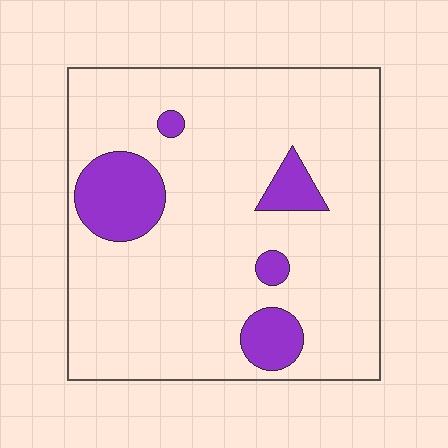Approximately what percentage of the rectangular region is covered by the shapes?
Approximately 15%.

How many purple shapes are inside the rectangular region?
5.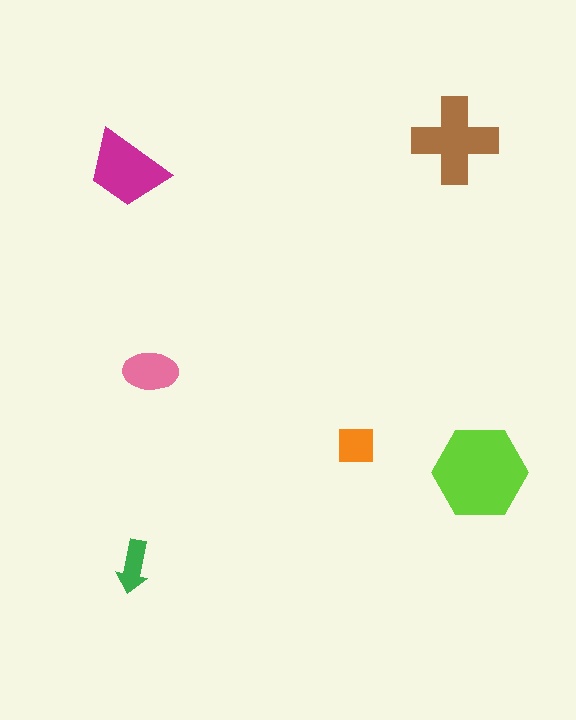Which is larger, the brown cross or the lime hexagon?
The lime hexagon.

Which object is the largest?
The lime hexagon.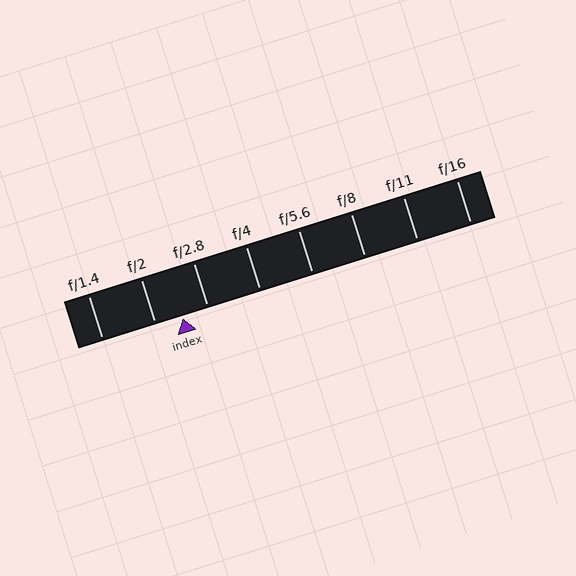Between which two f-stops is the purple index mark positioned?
The index mark is between f/2 and f/2.8.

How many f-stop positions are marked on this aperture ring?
There are 8 f-stop positions marked.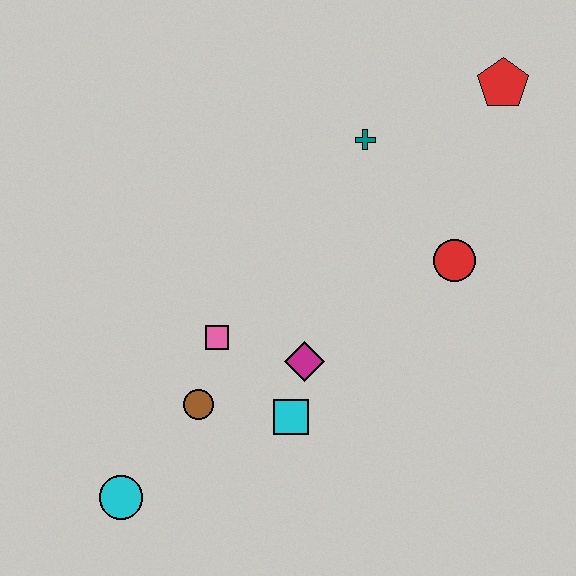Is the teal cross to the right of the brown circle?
Yes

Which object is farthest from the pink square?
The red pentagon is farthest from the pink square.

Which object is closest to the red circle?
The teal cross is closest to the red circle.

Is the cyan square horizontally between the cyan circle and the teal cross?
Yes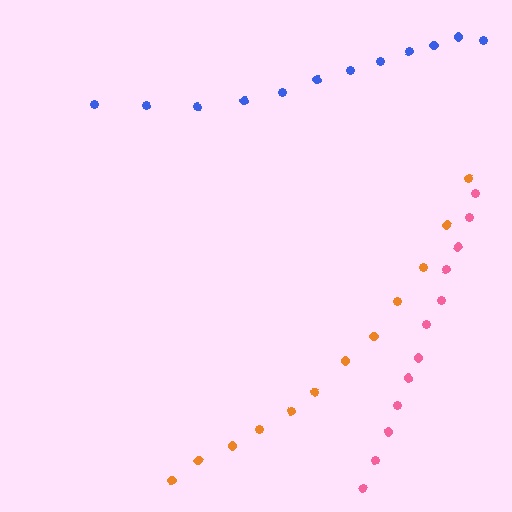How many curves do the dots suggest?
There are 3 distinct paths.